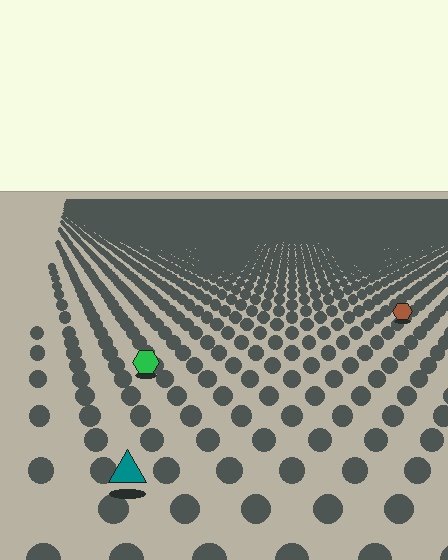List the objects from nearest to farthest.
From nearest to farthest: the teal triangle, the green hexagon, the brown hexagon.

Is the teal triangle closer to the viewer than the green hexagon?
Yes. The teal triangle is closer — you can tell from the texture gradient: the ground texture is coarser near it.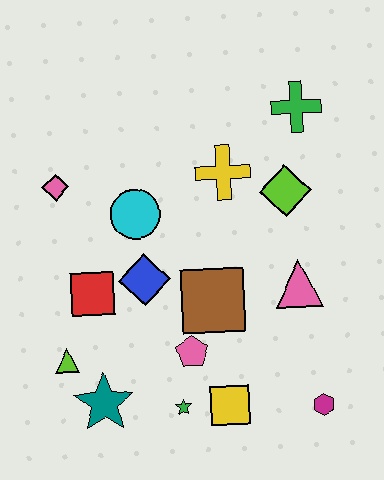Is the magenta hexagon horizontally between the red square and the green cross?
No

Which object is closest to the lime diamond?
The yellow cross is closest to the lime diamond.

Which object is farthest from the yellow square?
The green cross is farthest from the yellow square.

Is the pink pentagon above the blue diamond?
No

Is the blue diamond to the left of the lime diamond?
Yes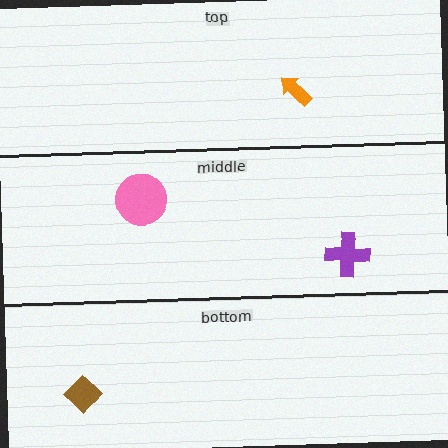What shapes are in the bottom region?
The brown diamond.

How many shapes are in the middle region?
2.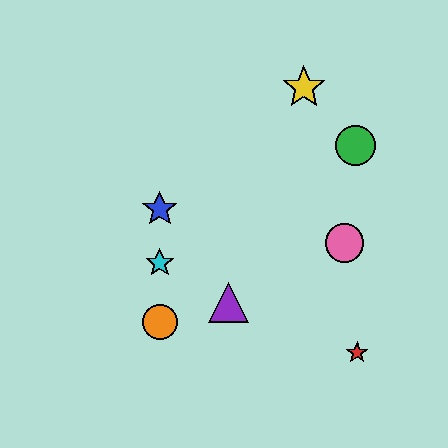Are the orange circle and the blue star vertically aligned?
Yes, both are at x≈160.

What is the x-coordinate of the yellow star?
The yellow star is at x≈304.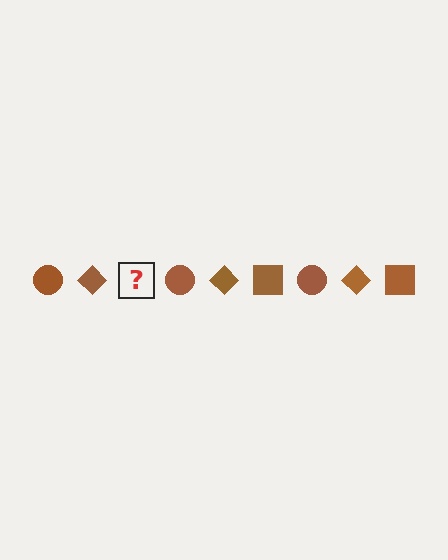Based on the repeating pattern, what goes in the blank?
The blank should be a brown square.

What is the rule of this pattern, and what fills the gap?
The rule is that the pattern cycles through circle, diamond, square shapes in brown. The gap should be filled with a brown square.